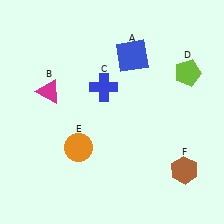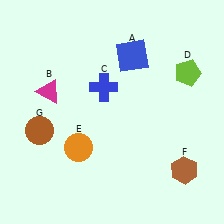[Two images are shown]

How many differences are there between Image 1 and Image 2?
There is 1 difference between the two images.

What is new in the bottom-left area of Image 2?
A brown circle (G) was added in the bottom-left area of Image 2.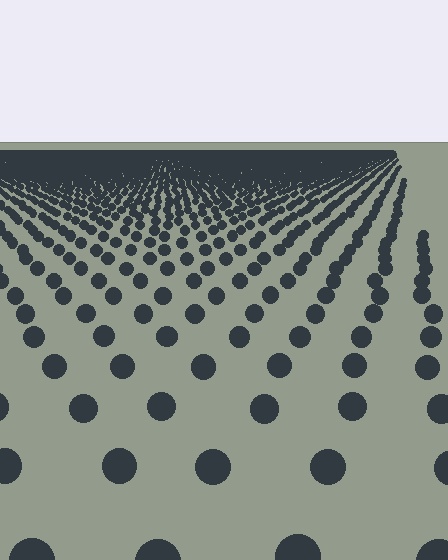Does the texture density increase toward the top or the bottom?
Density increases toward the top.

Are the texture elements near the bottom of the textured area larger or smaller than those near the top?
Larger. Near the bottom, elements are closer to the viewer and appear at a bigger on-screen size.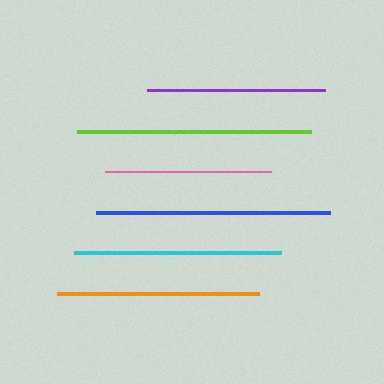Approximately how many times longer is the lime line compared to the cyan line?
The lime line is approximately 1.1 times the length of the cyan line.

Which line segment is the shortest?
The pink line is the shortest at approximately 166 pixels.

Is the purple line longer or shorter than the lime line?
The lime line is longer than the purple line.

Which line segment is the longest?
The blue line is the longest at approximately 234 pixels.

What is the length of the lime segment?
The lime segment is approximately 234 pixels long.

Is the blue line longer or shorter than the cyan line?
The blue line is longer than the cyan line.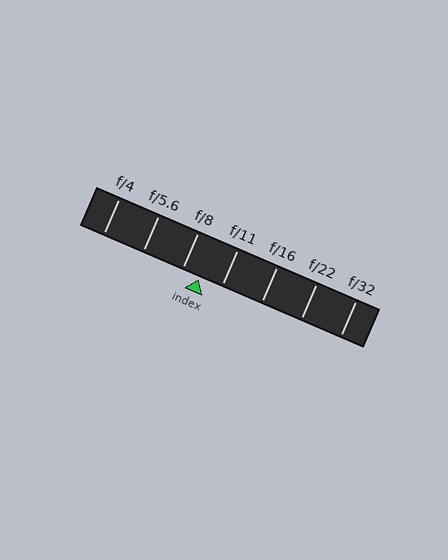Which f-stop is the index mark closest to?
The index mark is closest to f/8.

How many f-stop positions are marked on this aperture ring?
There are 7 f-stop positions marked.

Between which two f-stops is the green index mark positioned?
The index mark is between f/8 and f/11.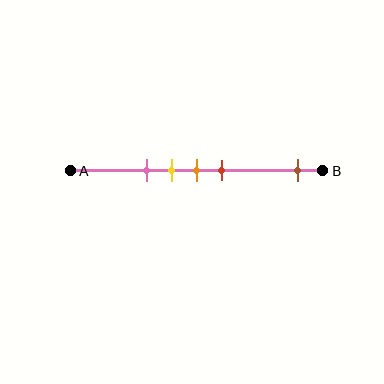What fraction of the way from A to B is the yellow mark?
The yellow mark is approximately 40% (0.4) of the way from A to B.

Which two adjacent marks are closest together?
The yellow and orange marks are the closest adjacent pair.